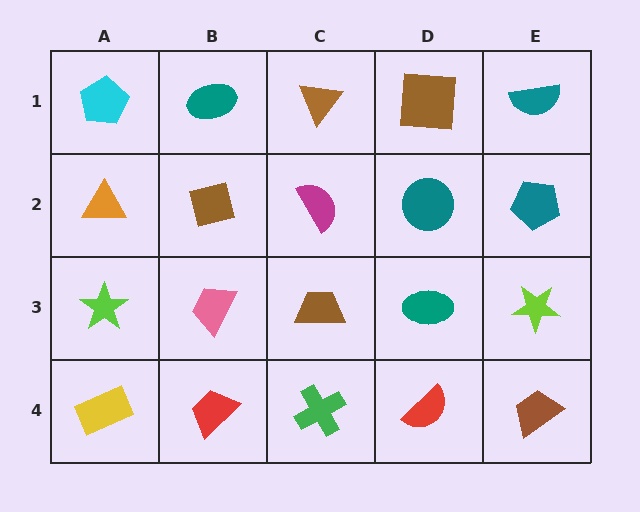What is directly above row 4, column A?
A lime star.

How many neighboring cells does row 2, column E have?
3.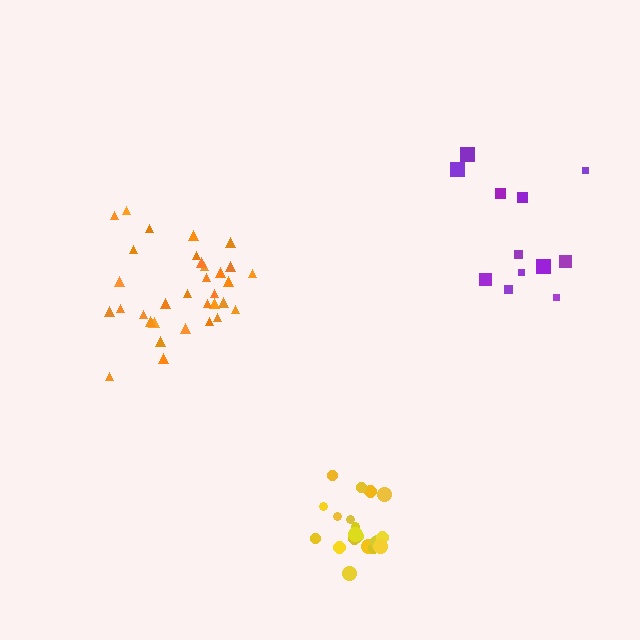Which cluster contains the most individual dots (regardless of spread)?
Orange (34).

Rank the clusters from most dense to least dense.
yellow, orange, purple.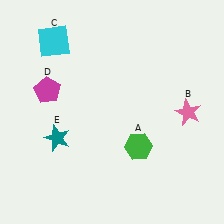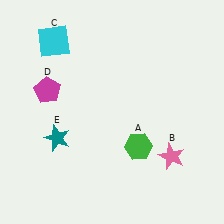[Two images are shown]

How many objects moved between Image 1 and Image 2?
1 object moved between the two images.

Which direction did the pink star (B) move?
The pink star (B) moved down.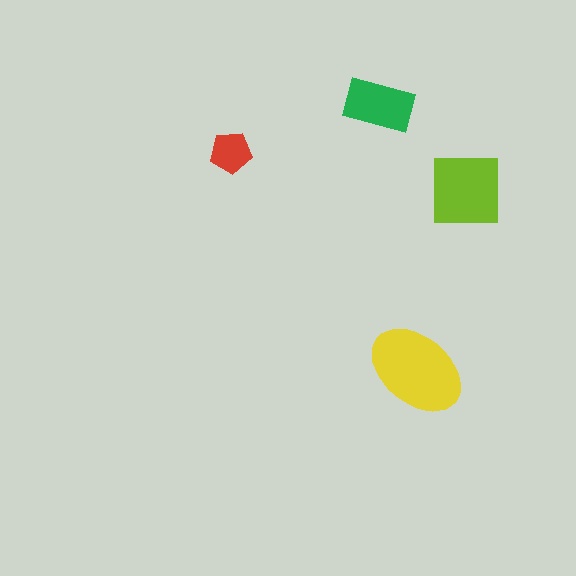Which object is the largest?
The yellow ellipse.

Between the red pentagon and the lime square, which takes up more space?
The lime square.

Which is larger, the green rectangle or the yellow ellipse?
The yellow ellipse.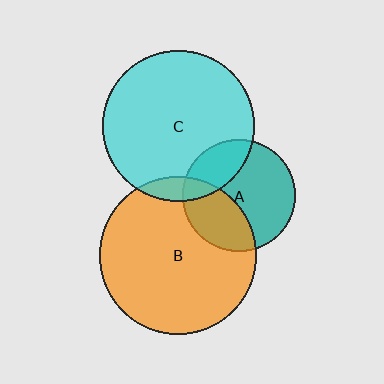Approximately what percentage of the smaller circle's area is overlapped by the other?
Approximately 25%.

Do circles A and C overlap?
Yes.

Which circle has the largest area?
Circle B (orange).